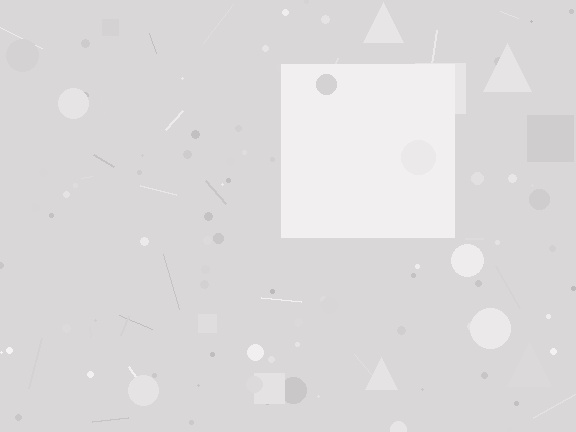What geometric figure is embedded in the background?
A square is embedded in the background.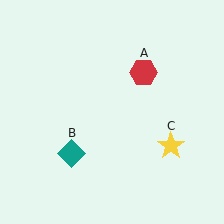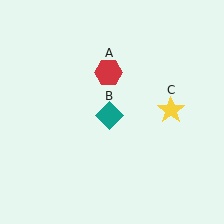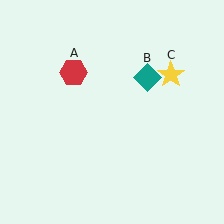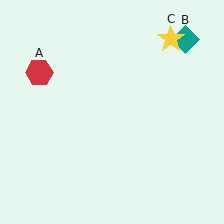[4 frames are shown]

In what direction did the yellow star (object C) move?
The yellow star (object C) moved up.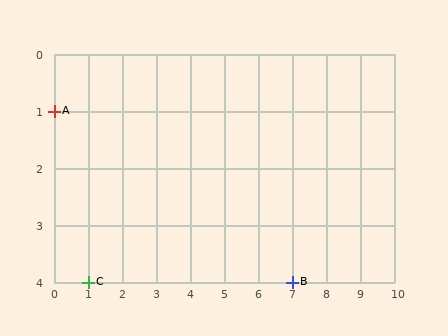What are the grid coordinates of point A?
Point A is at grid coordinates (0, 1).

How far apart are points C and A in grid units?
Points C and A are 1 column and 3 rows apart (about 3.2 grid units diagonally).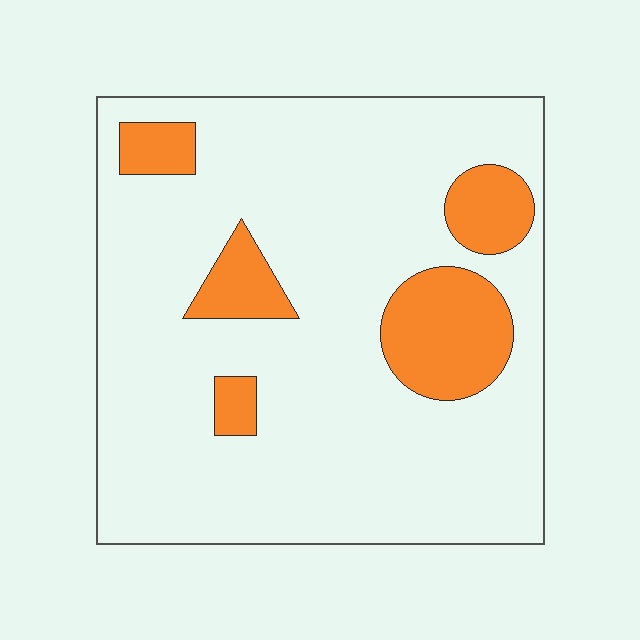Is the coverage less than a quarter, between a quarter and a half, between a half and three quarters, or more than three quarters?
Less than a quarter.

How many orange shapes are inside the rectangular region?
5.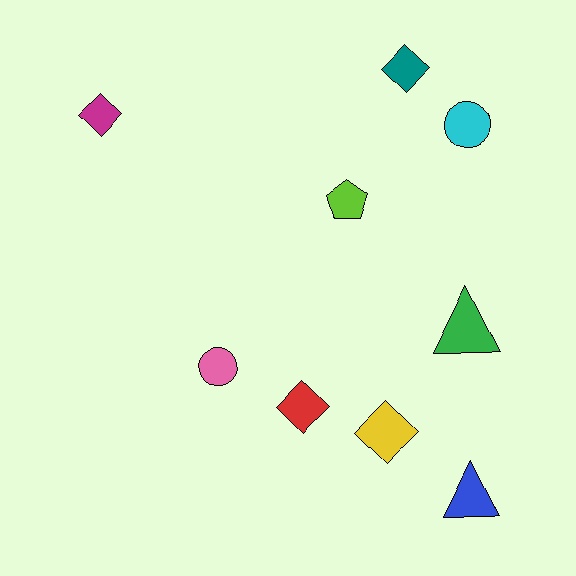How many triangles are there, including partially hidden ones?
There are 2 triangles.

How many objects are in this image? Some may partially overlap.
There are 9 objects.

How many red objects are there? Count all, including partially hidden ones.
There is 1 red object.